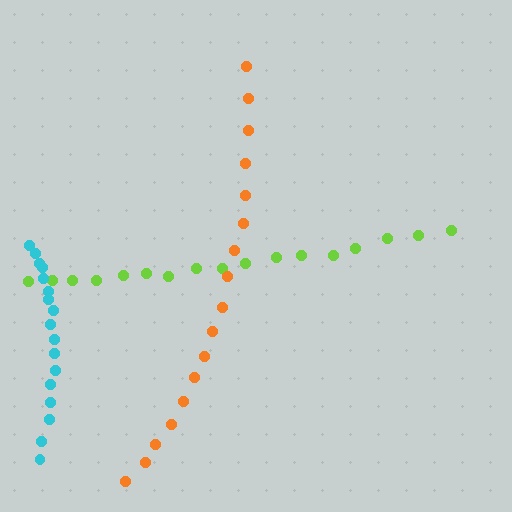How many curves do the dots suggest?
There are 3 distinct paths.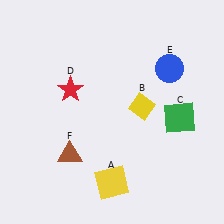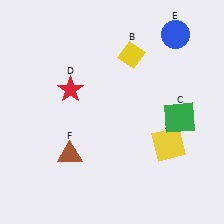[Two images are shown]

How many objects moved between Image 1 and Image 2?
3 objects moved between the two images.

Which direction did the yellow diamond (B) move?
The yellow diamond (B) moved up.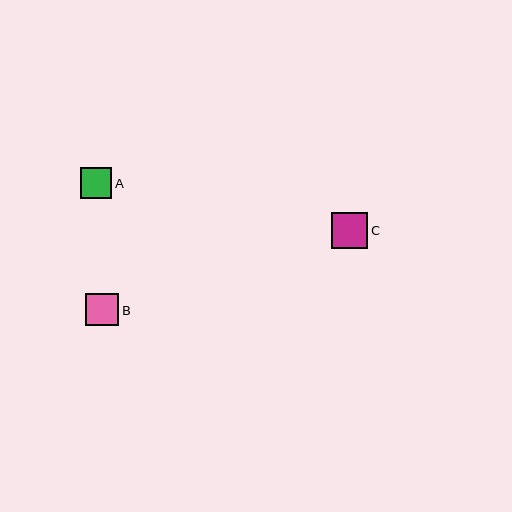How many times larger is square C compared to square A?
Square C is approximately 1.1 times the size of square A.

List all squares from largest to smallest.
From largest to smallest: C, B, A.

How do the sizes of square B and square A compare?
Square B and square A are approximately the same size.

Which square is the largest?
Square C is the largest with a size of approximately 36 pixels.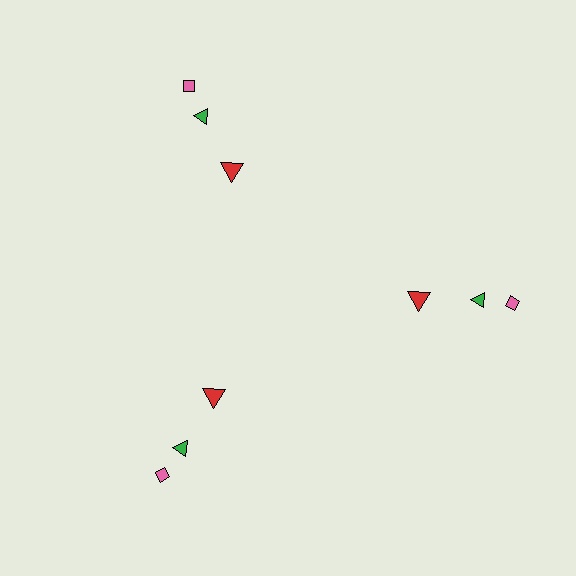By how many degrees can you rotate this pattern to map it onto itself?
The pattern maps onto itself every 120 degrees of rotation.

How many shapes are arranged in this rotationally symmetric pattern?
There are 9 shapes, arranged in 3 groups of 3.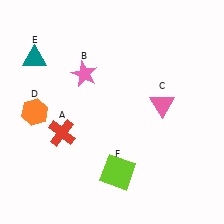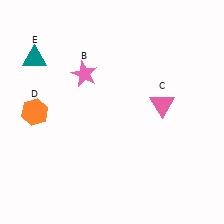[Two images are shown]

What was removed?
The red cross (A), the lime square (F) were removed in Image 2.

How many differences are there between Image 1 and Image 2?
There are 2 differences between the two images.